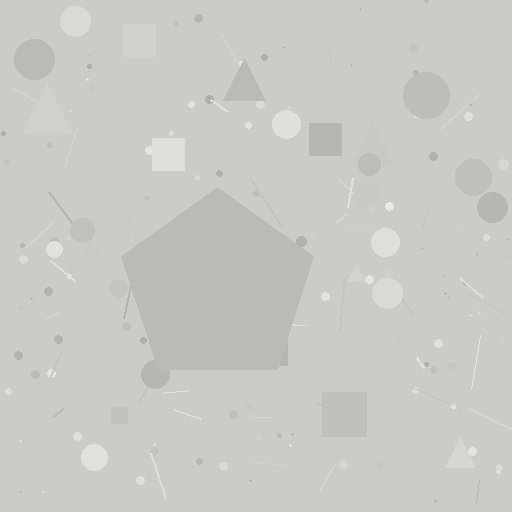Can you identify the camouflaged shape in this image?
The camouflaged shape is a pentagon.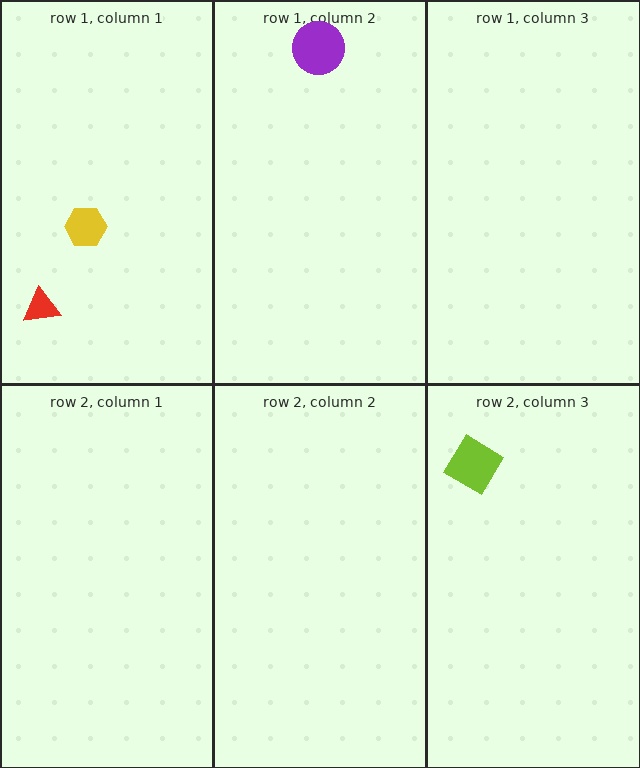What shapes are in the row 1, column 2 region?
The purple circle.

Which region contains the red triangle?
The row 1, column 1 region.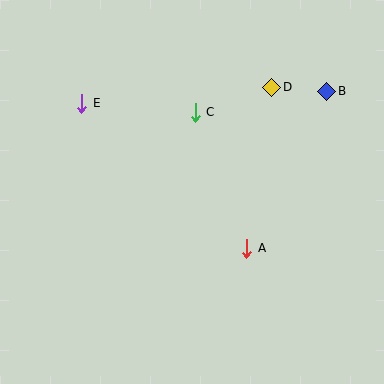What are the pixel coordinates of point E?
Point E is at (82, 103).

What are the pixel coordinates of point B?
Point B is at (327, 91).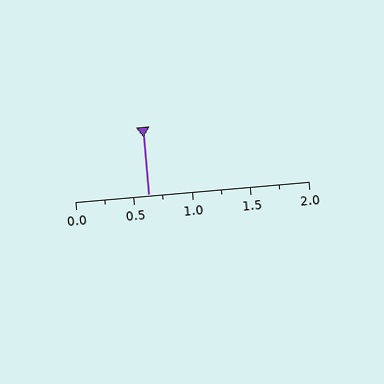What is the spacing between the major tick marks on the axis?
The major ticks are spaced 0.5 apart.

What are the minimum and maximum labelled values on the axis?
The axis runs from 0.0 to 2.0.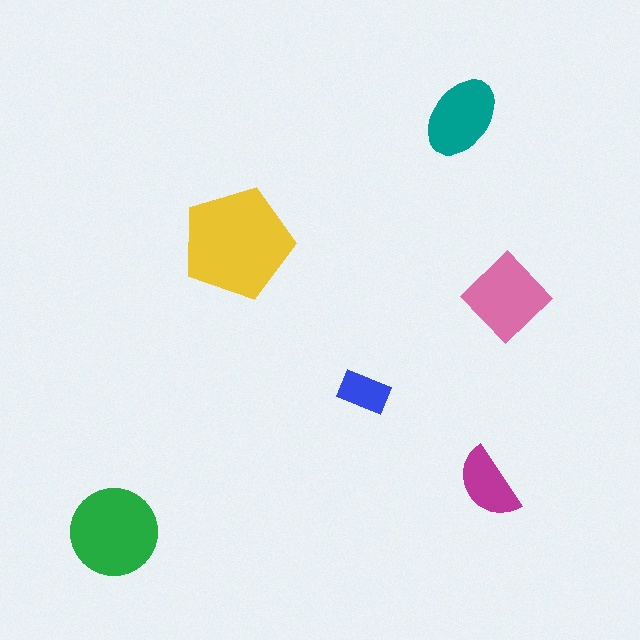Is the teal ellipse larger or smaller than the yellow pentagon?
Smaller.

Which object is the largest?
The yellow pentagon.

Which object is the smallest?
The blue rectangle.